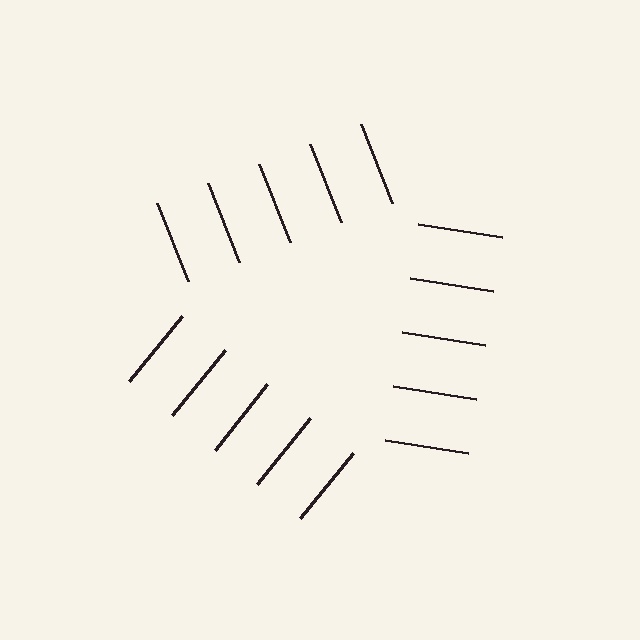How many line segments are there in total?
15 — 5 along each of the 3 edges.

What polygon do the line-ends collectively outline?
An illusory triangle — the line segments terminate on its edges but no continuous stroke is drawn.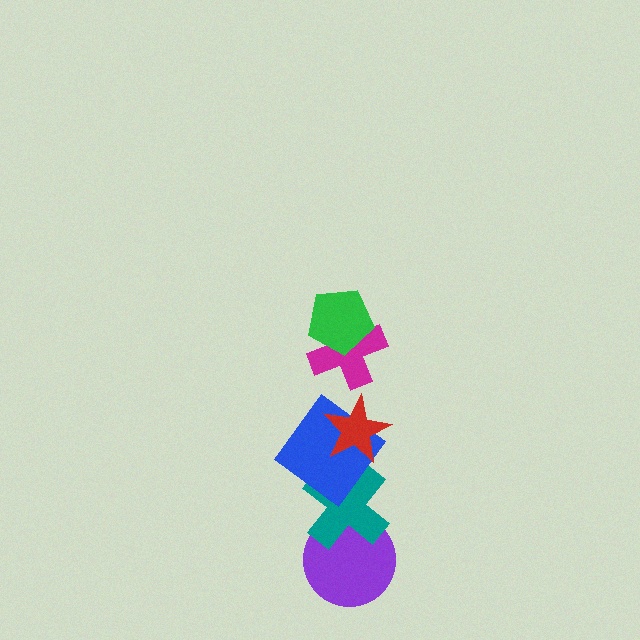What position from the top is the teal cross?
The teal cross is 5th from the top.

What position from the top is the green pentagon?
The green pentagon is 1st from the top.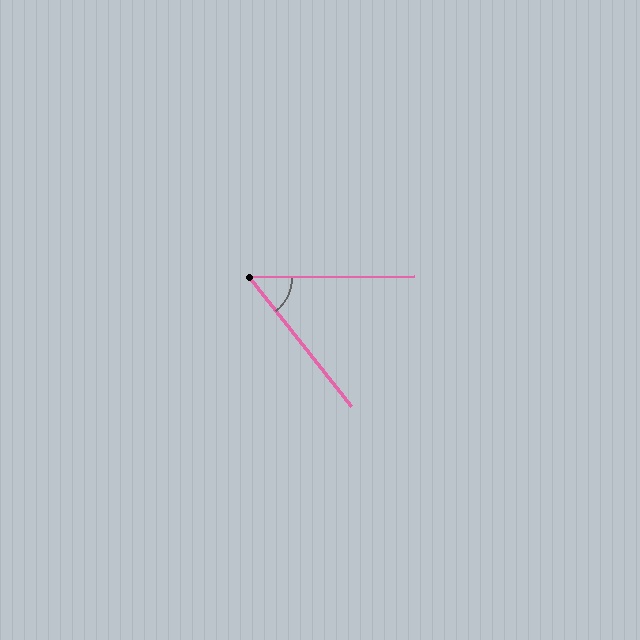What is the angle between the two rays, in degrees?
Approximately 52 degrees.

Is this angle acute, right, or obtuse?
It is acute.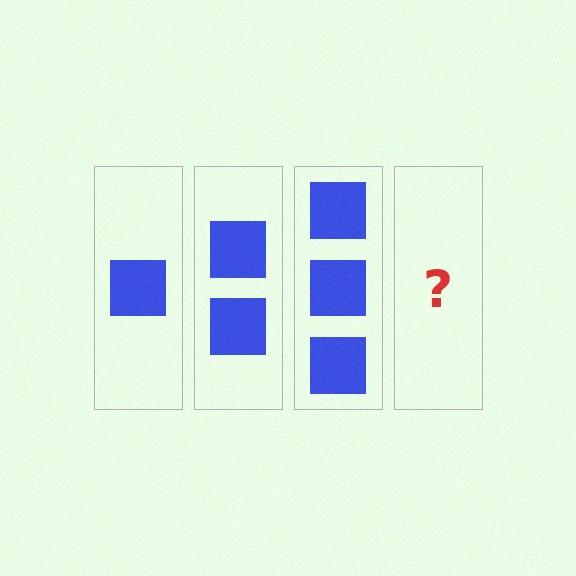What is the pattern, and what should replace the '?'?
The pattern is that each step adds one more square. The '?' should be 4 squares.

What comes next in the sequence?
The next element should be 4 squares.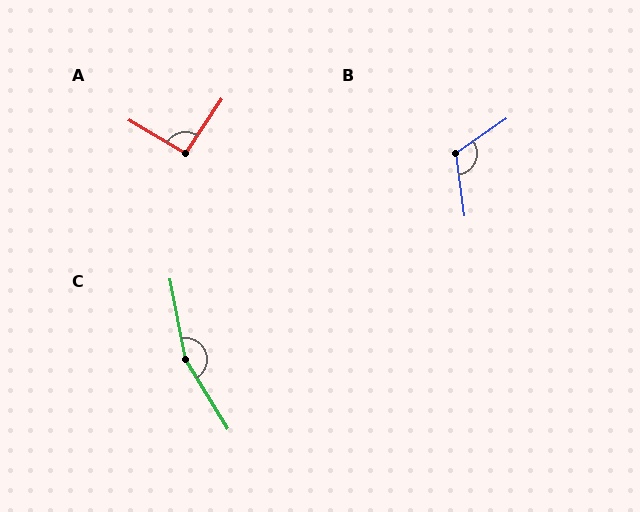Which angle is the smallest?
A, at approximately 93 degrees.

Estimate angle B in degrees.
Approximately 117 degrees.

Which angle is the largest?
C, at approximately 159 degrees.